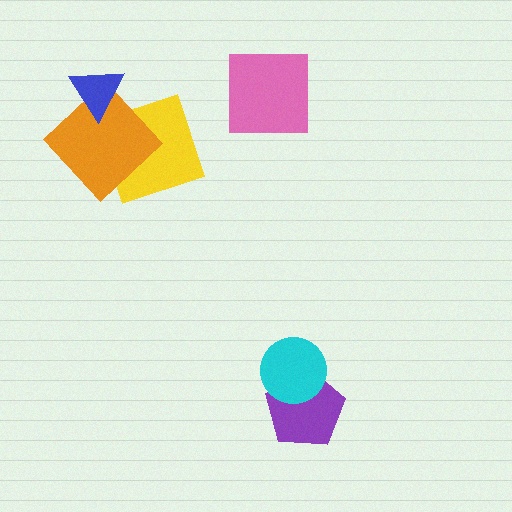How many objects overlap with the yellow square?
1 object overlaps with the yellow square.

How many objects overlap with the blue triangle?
1 object overlaps with the blue triangle.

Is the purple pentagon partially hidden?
Yes, it is partially covered by another shape.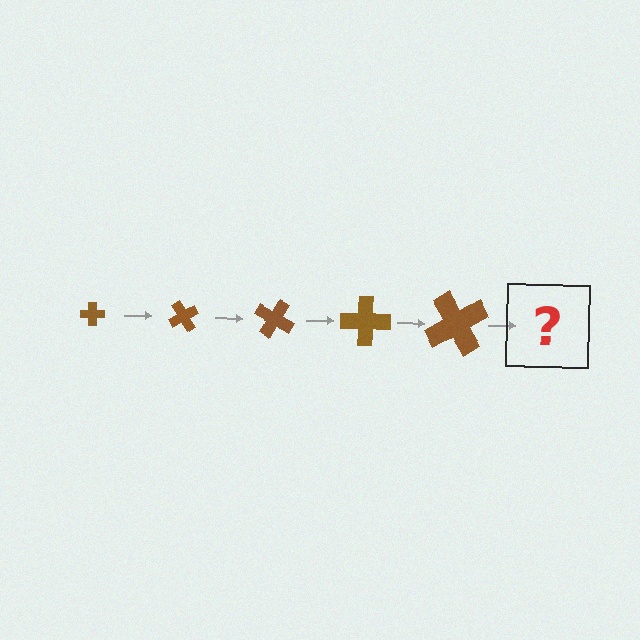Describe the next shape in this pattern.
It should be a cross, larger than the previous one and rotated 300 degrees from the start.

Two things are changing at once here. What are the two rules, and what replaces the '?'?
The two rules are that the cross grows larger each step and it rotates 60 degrees each step. The '?' should be a cross, larger than the previous one and rotated 300 degrees from the start.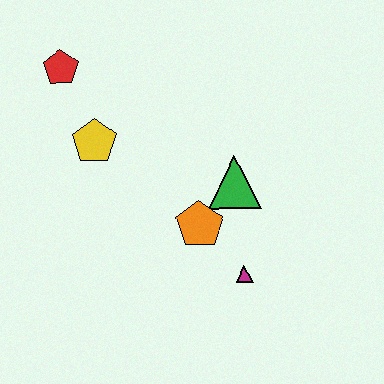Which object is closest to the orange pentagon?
The green triangle is closest to the orange pentagon.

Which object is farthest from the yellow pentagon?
The magenta triangle is farthest from the yellow pentagon.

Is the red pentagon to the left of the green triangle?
Yes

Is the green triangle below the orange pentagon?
No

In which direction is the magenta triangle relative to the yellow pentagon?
The magenta triangle is to the right of the yellow pentagon.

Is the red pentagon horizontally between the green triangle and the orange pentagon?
No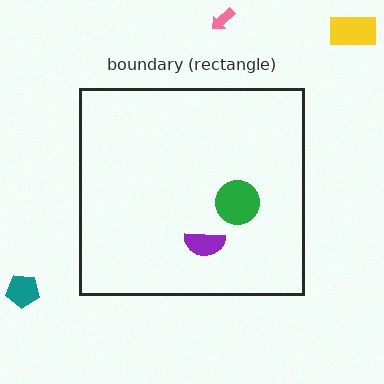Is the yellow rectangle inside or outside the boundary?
Outside.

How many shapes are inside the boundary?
2 inside, 3 outside.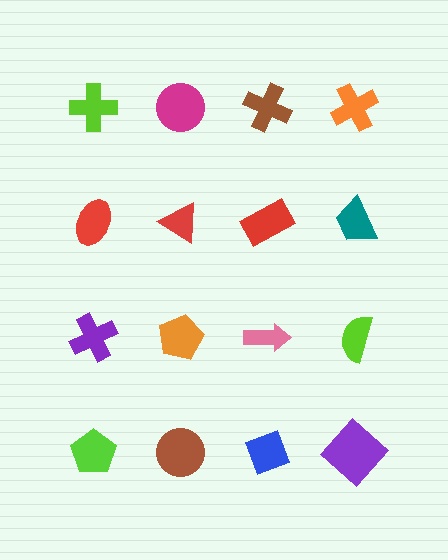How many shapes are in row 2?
4 shapes.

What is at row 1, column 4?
An orange cross.